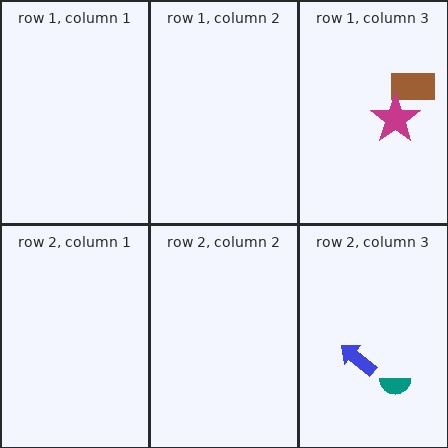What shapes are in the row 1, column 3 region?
The brown rectangle, the magenta star.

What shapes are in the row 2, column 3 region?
The teal semicircle, the blue arrow.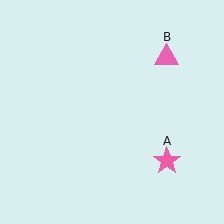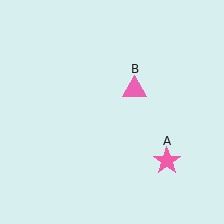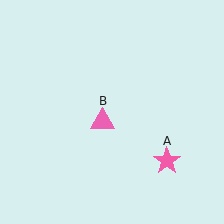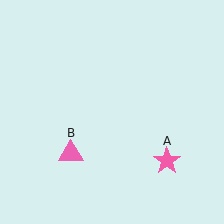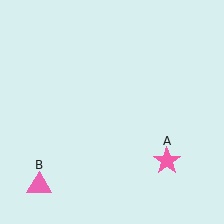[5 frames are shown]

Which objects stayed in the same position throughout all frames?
Pink star (object A) remained stationary.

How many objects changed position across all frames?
1 object changed position: pink triangle (object B).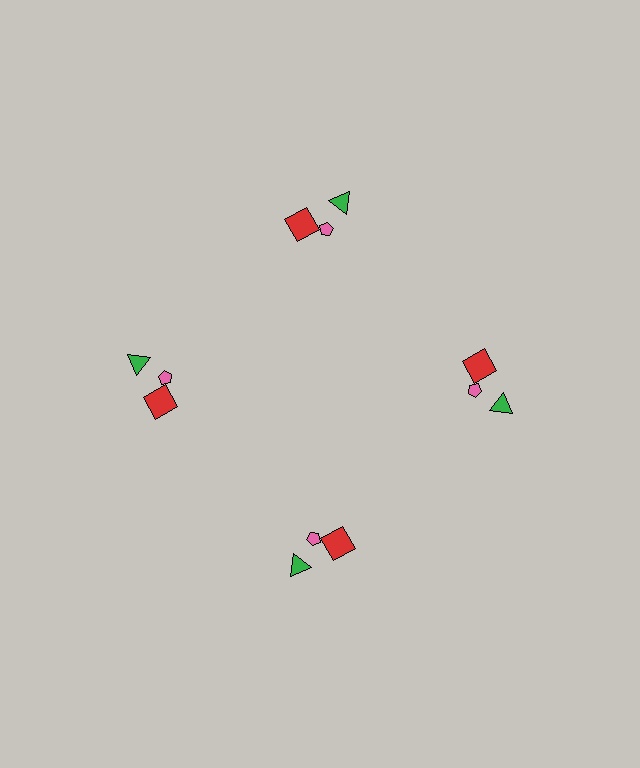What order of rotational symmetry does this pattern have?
This pattern has 4-fold rotational symmetry.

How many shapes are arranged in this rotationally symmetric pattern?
There are 12 shapes, arranged in 4 groups of 3.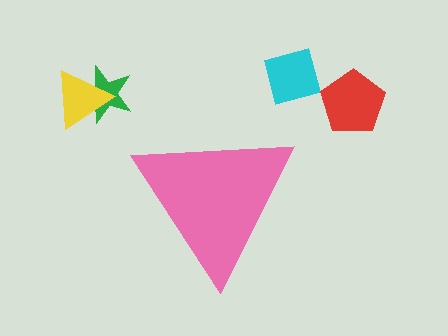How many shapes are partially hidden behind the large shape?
0 shapes are partially hidden.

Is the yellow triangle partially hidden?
No, the yellow triangle is fully visible.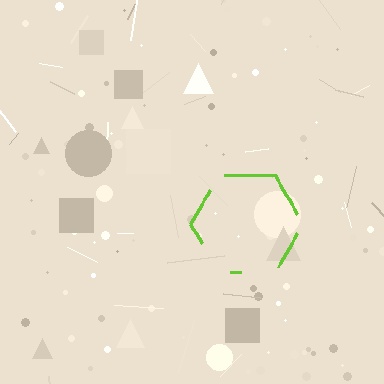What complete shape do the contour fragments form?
The contour fragments form a hexagon.